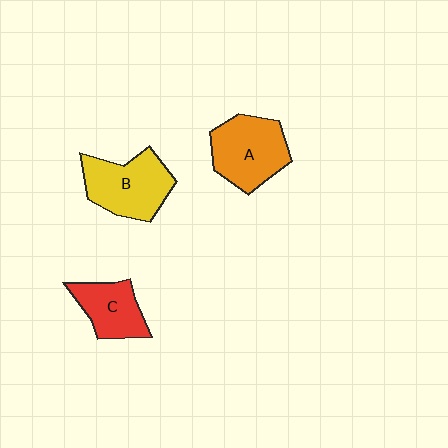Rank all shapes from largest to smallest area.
From largest to smallest: B (yellow), A (orange), C (red).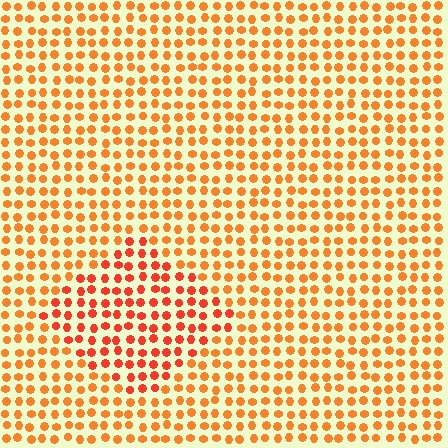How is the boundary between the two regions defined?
The boundary is defined purely by a slight shift in hue (about 22 degrees). Spacing, size, and orientation are identical on both sides.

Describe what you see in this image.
The image is filled with small orange elements in a uniform arrangement. A diamond-shaped region is visible where the elements are tinted to a slightly different hue, forming a subtle color boundary.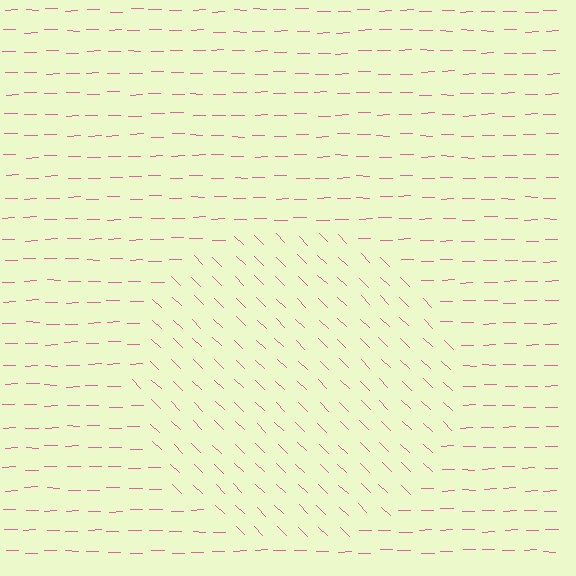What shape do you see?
I see a circle.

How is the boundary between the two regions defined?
The boundary is defined purely by a change in line orientation (approximately 45 degrees difference). All lines are the same color and thickness.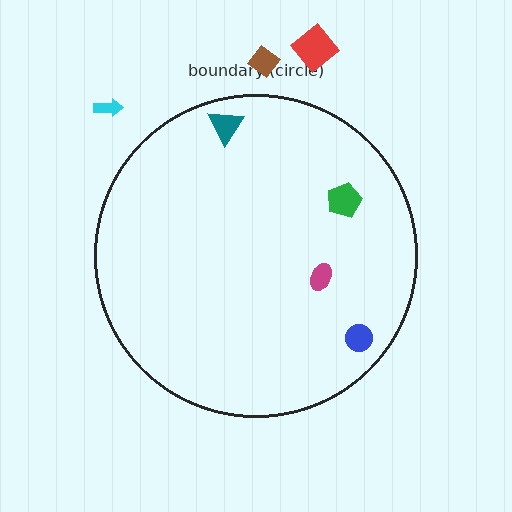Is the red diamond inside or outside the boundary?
Outside.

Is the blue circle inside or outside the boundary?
Inside.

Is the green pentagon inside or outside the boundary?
Inside.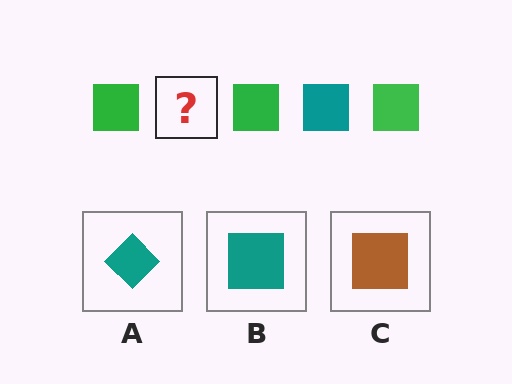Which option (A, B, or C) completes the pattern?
B.